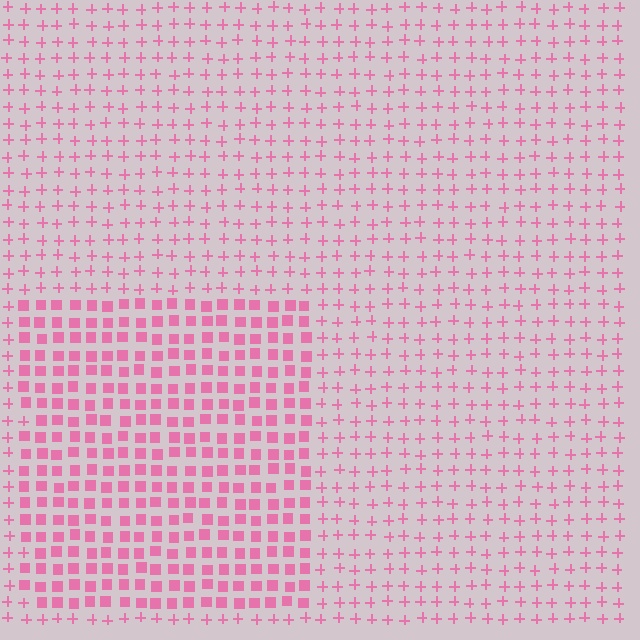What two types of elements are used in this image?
The image uses squares inside the rectangle region and plus signs outside it.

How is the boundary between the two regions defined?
The boundary is defined by a change in element shape: squares inside vs. plus signs outside. All elements share the same color and spacing.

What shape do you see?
I see a rectangle.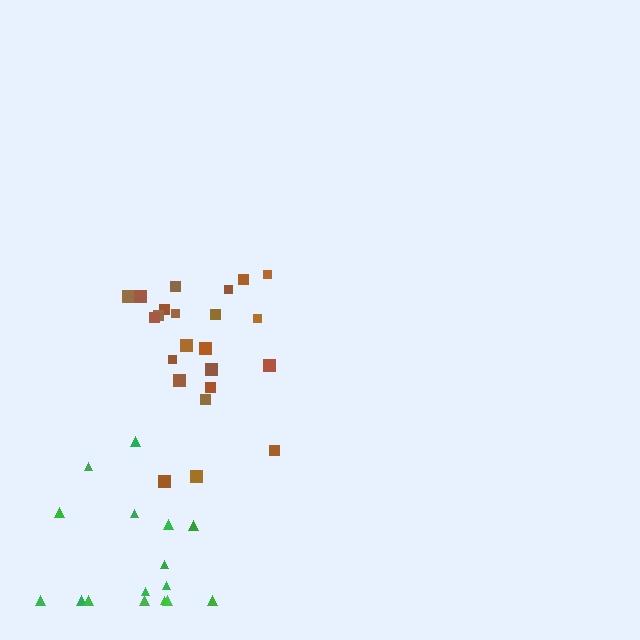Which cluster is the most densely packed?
Brown.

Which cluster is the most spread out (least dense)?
Green.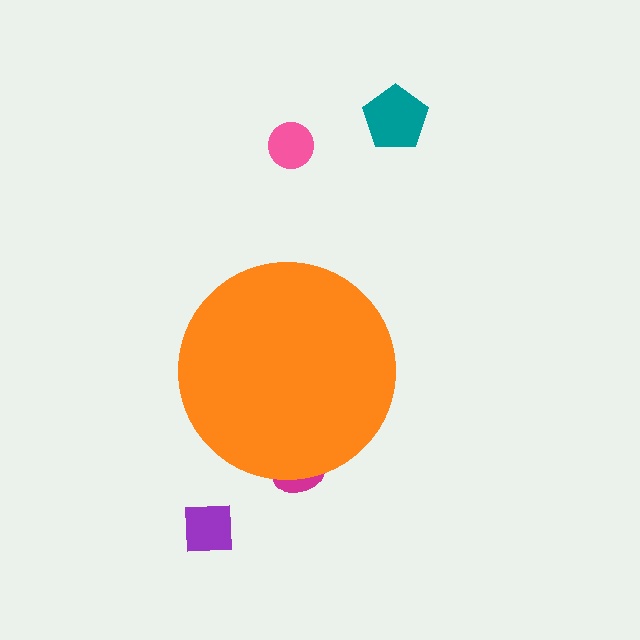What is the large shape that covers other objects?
An orange circle.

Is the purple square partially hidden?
No, the purple square is fully visible.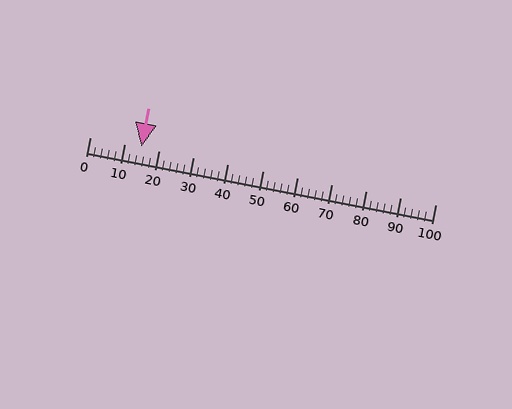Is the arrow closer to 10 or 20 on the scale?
The arrow is closer to 10.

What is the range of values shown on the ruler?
The ruler shows values from 0 to 100.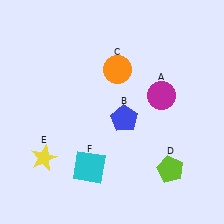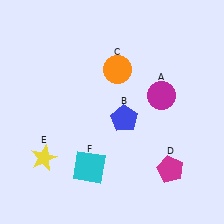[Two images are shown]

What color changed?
The pentagon (D) changed from lime in Image 1 to magenta in Image 2.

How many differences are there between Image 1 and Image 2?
There is 1 difference between the two images.